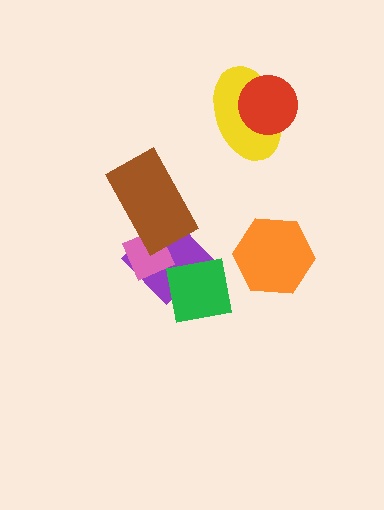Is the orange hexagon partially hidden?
No, no other shape covers it.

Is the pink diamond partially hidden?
Yes, it is partially covered by another shape.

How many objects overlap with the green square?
1 object overlaps with the green square.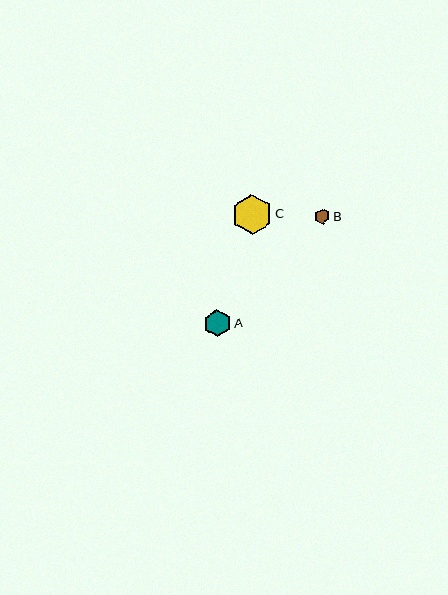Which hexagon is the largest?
Hexagon C is the largest with a size of approximately 40 pixels.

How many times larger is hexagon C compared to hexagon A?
Hexagon C is approximately 1.4 times the size of hexagon A.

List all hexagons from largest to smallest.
From largest to smallest: C, A, B.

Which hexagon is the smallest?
Hexagon B is the smallest with a size of approximately 15 pixels.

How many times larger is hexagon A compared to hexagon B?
Hexagon A is approximately 1.8 times the size of hexagon B.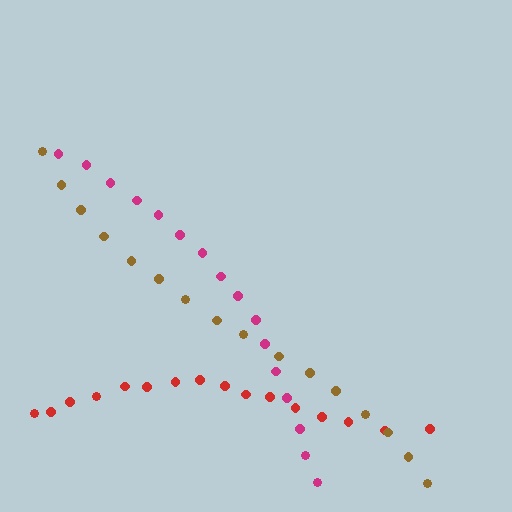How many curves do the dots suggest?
There are 3 distinct paths.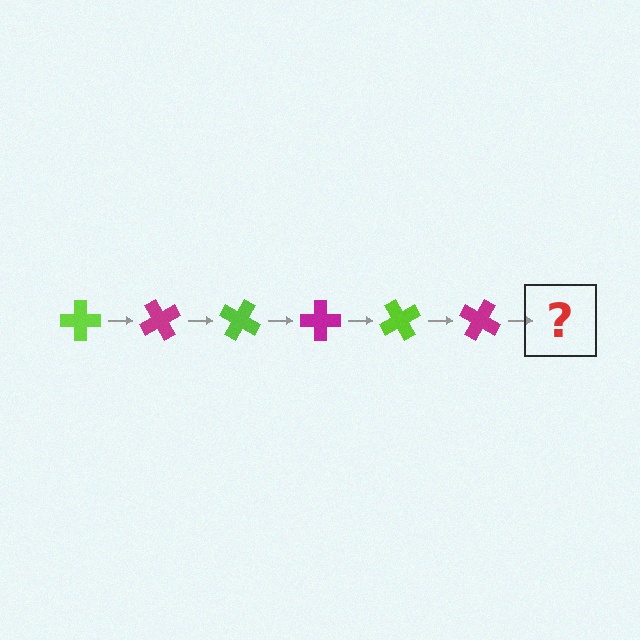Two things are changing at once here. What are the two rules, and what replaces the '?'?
The two rules are that it rotates 60 degrees each step and the color cycles through lime and magenta. The '?' should be a lime cross, rotated 360 degrees from the start.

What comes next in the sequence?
The next element should be a lime cross, rotated 360 degrees from the start.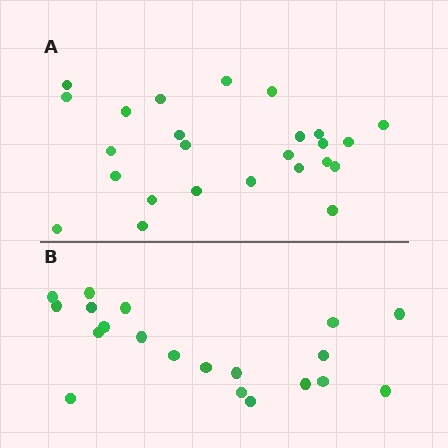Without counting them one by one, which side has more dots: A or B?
Region A (the top region) has more dots.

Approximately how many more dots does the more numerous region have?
Region A has about 5 more dots than region B.